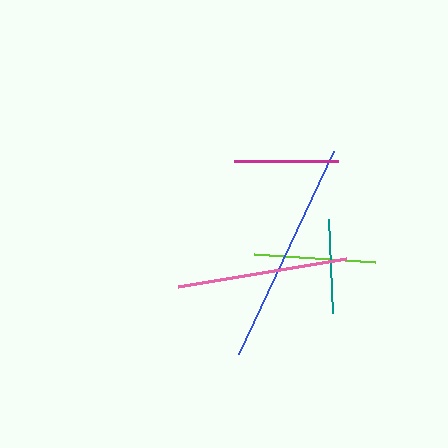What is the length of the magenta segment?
The magenta segment is approximately 104 pixels long.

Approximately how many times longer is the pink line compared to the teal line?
The pink line is approximately 1.8 times the length of the teal line.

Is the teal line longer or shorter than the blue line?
The blue line is longer than the teal line.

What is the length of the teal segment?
The teal segment is approximately 93 pixels long.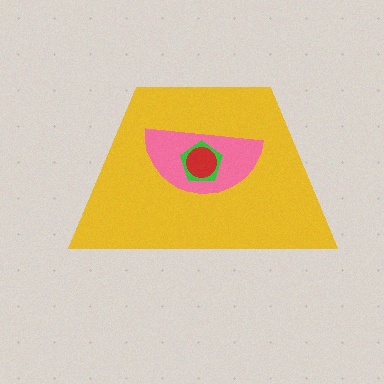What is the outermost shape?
The yellow trapezoid.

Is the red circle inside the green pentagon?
Yes.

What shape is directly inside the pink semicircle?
The green pentagon.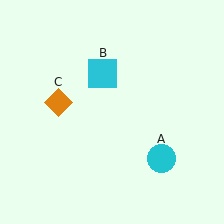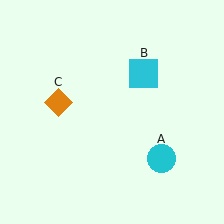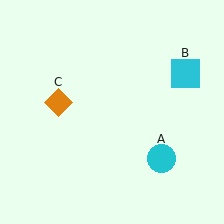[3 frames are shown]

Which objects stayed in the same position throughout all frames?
Cyan circle (object A) and orange diamond (object C) remained stationary.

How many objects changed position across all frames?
1 object changed position: cyan square (object B).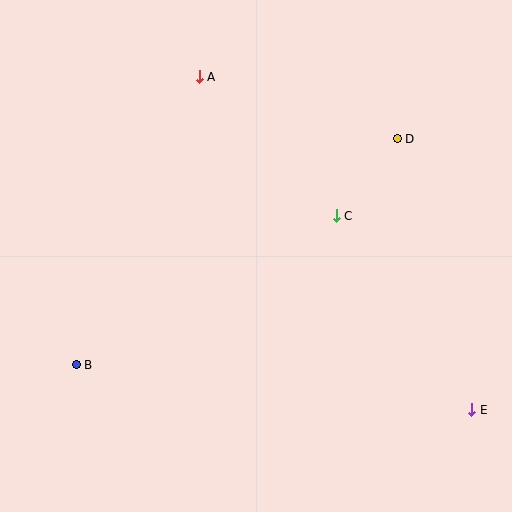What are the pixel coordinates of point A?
Point A is at (199, 77).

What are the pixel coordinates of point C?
Point C is at (336, 216).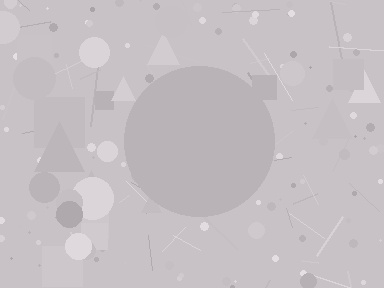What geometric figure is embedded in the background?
A circle is embedded in the background.